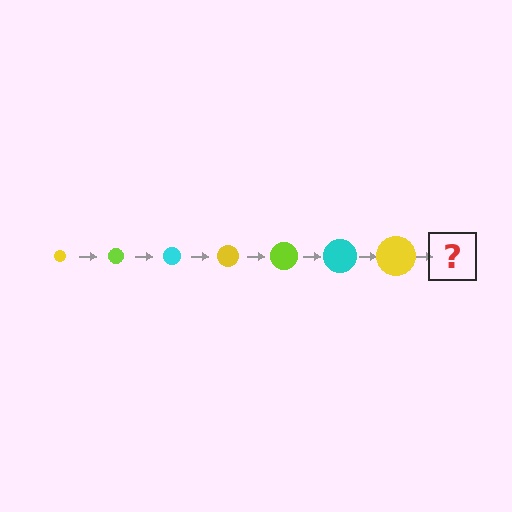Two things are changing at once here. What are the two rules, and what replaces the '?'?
The two rules are that the circle grows larger each step and the color cycles through yellow, lime, and cyan. The '?' should be a lime circle, larger than the previous one.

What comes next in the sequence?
The next element should be a lime circle, larger than the previous one.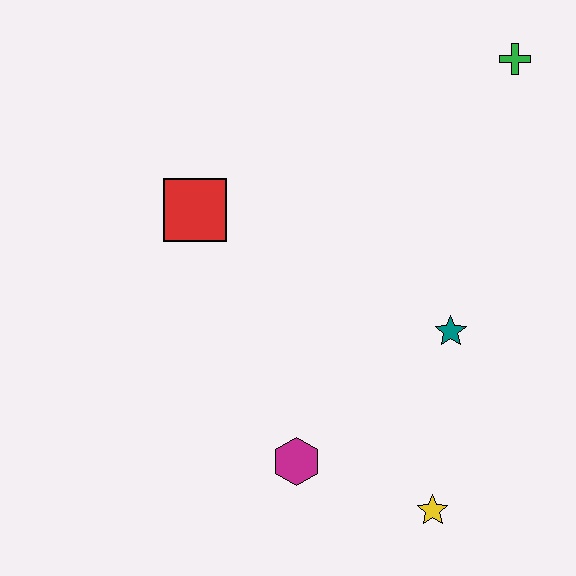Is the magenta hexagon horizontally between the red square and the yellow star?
Yes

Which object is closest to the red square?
The magenta hexagon is closest to the red square.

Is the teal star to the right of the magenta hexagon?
Yes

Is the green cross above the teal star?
Yes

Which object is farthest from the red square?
The yellow star is farthest from the red square.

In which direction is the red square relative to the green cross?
The red square is to the left of the green cross.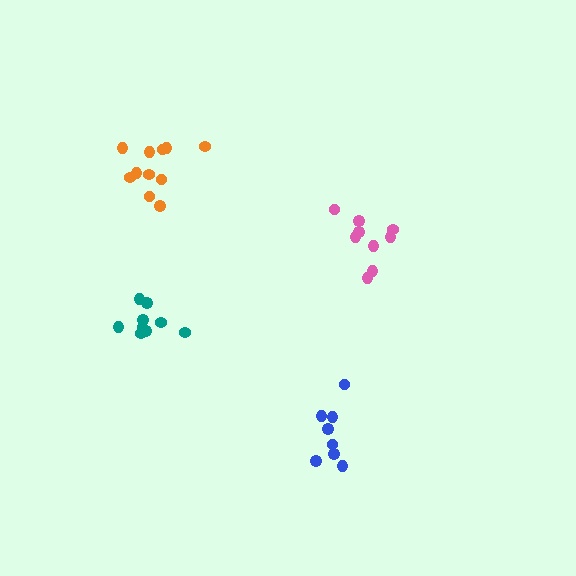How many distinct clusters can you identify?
There are 4 distinct clusters.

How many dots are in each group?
Group 1: 9 dots, Group 2: 8 dots, Group 3: 9 dots, Group 4: 11 dots (37 total).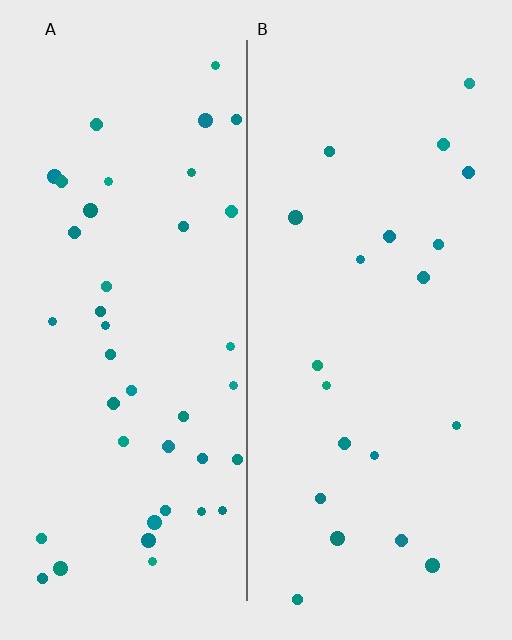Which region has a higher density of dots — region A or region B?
A (the left).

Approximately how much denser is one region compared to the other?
Approximately 2.0× — region A over region B.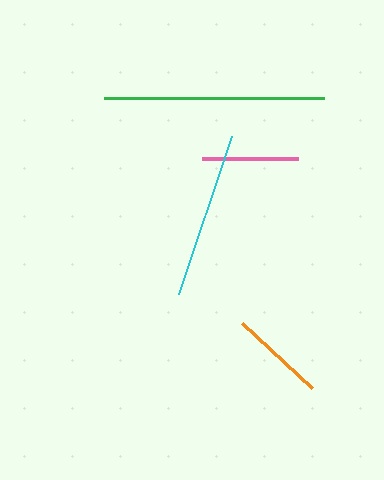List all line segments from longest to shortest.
From longest to shortest: green, cyan, pink, orange.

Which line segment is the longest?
The green line is the longest at approximately 220 pixels.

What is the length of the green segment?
The green segment is approximately 220 pixels long.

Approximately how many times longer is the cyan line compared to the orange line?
The cyan line is approximately 1.7 times the length of the orange line.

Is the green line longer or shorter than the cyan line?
The green line is longer than the cyan line.